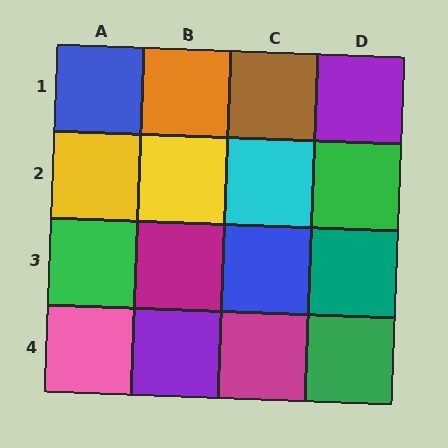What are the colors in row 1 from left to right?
Blue, orange, brown, purple.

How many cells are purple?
2 cells are purple.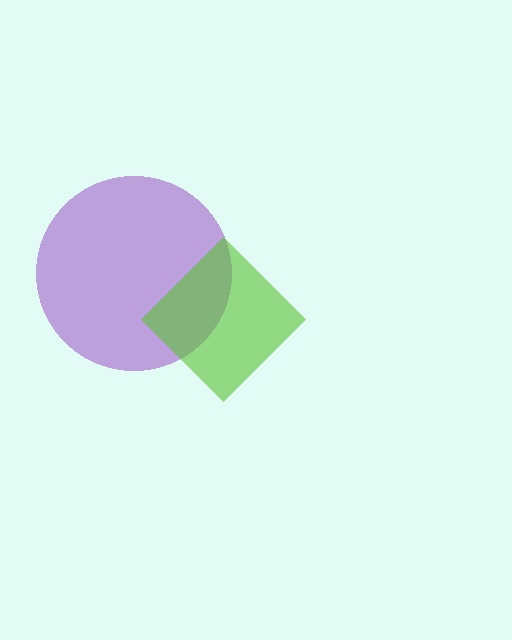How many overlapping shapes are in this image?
There are 2 overlapping shapes in the image.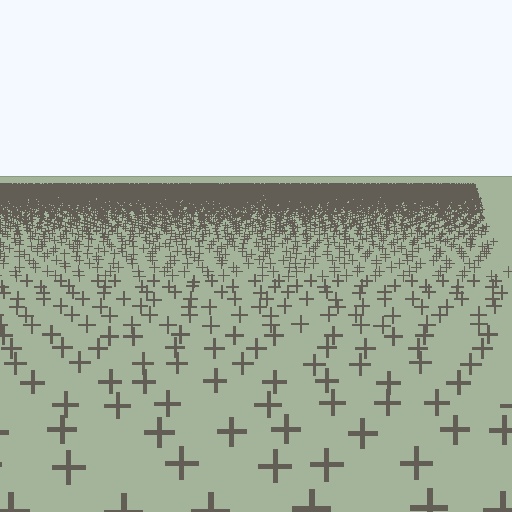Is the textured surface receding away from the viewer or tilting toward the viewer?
The surface is receding away from the viewer. Texture elements get smaller and denser toward the top.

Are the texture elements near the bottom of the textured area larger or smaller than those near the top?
Larger. Near the bottom, elements are closer to the viewer and appear at a bigger on-screen size.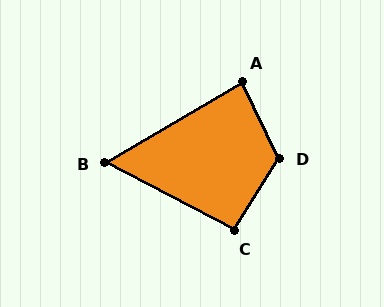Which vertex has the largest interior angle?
D, at approximately 122 degrees.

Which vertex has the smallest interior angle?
B, at approximately 58 degrees.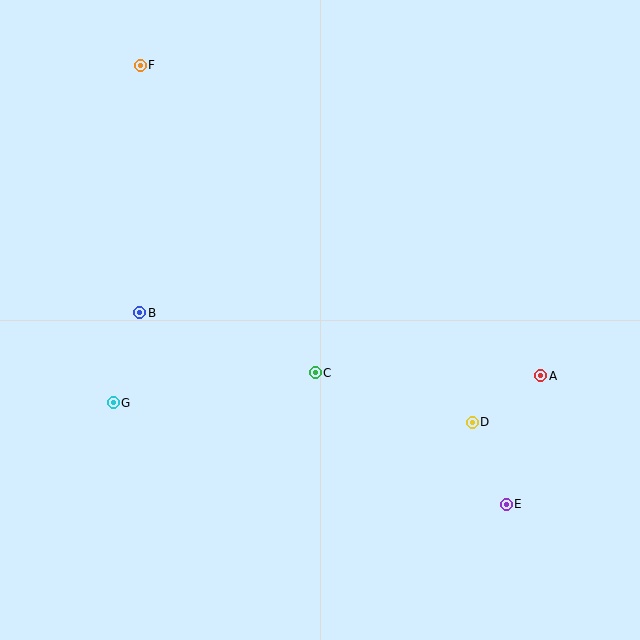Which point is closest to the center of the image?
Point C at (315, 373) is closest to the center.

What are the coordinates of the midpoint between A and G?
The midpoint between A and G is at (327, 389).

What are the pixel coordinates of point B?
Point B is at (140, 313).